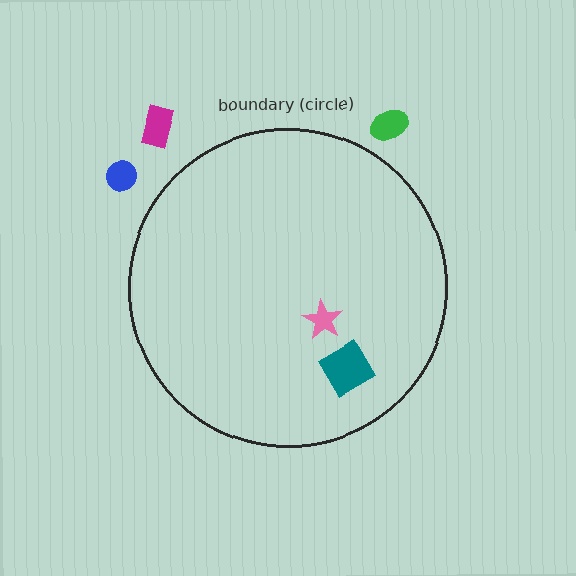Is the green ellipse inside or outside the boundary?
Outside.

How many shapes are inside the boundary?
2 inside, 3 outside.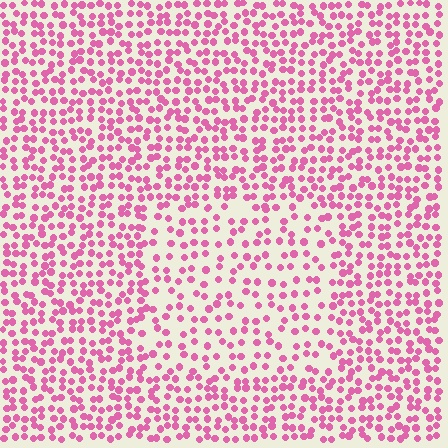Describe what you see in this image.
The image contains small pink elements arranged at two different densities. A rectangle-shaped region is visible where the elements are less densely packed than the surrounding area.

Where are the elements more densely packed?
The elements are more densely packed outside the rectangle boundary.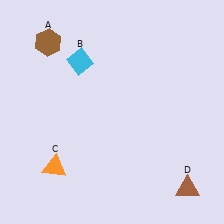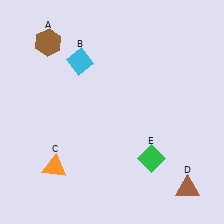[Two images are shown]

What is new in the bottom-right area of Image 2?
A green diamond (E) was added in the bottom-right area of Image 2.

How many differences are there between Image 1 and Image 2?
There is 1 difference between the two images.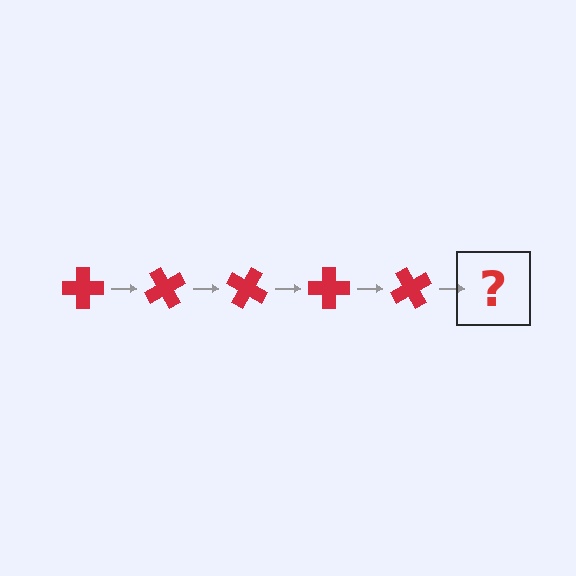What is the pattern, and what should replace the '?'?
The pattern is that the cross rotates 60 degrees each step. The '?' should be a red cross rotated 300 degrees.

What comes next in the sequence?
The next element should be a red cross rotated 300 degrees.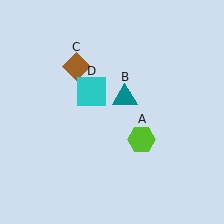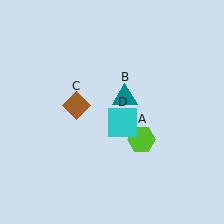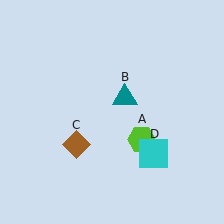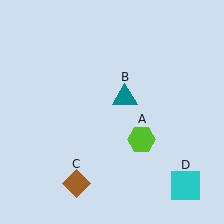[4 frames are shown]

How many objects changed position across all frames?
2 objects changed position: brown diamond (object C), cyan square (object D).